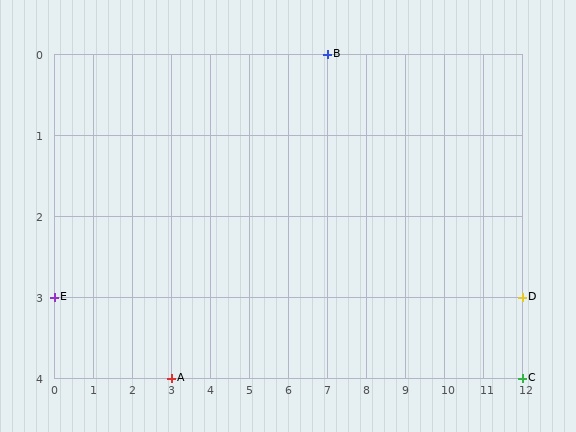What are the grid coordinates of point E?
Point E is at grid coordinates (0, 3).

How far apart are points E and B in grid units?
Points E and B are 7 columns and 3 rows apart (about 7.6 grid units diagonally).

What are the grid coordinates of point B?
Point B is at grid coordinates (7, 0).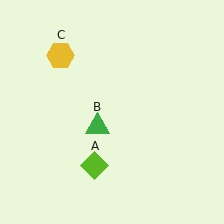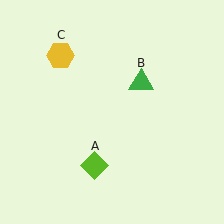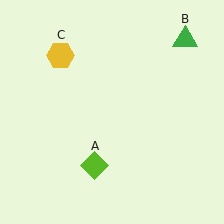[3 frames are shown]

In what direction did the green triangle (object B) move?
The green triangle (object B) moved up and to the right.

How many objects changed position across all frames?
1 object changed position: green triangle (object B).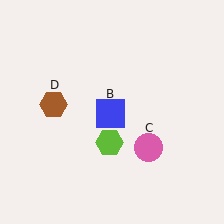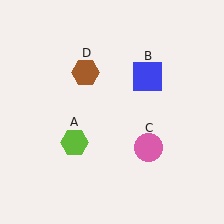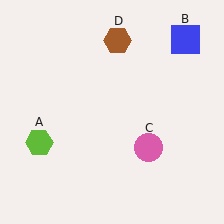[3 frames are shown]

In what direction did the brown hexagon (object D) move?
The brown hexagon (object D) moved up and to the right.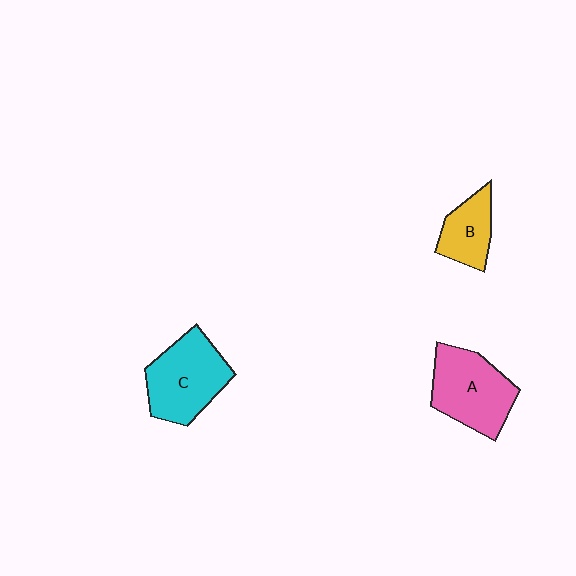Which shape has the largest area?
Shape C (cyan).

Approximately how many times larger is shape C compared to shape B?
Approximately 1.8 times.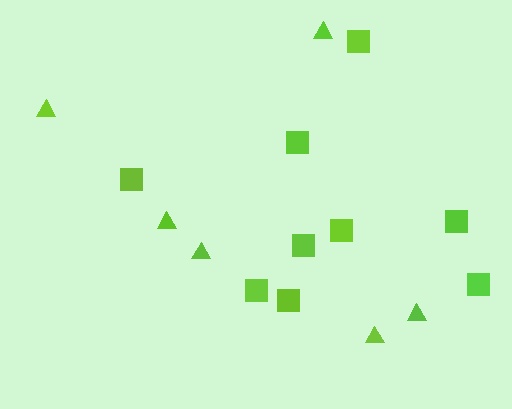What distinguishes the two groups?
There are 2 groups: one group of squares (9) and one group of triangles (6).